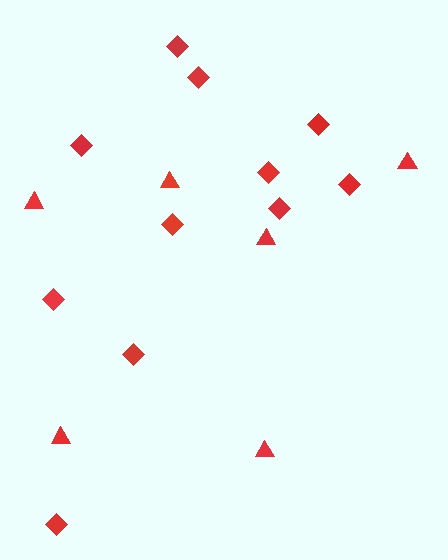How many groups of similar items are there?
There are 2 groups: one group of diamonds (11) and one group of triangles (6).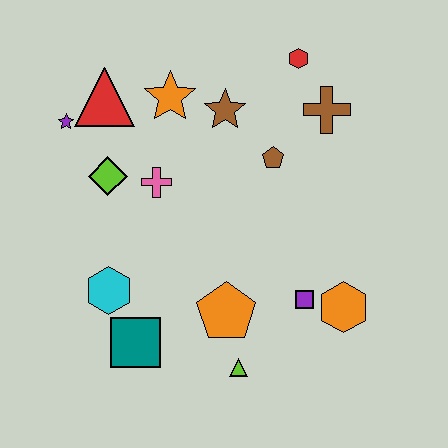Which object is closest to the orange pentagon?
The lime triangle is closest to the orange pentagon.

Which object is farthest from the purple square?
The purple star is farthest from the purple square.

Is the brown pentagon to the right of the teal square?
Yes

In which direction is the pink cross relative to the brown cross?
The pink cross is to the left of the brown cross.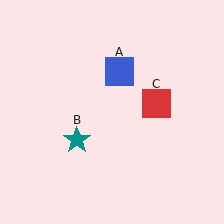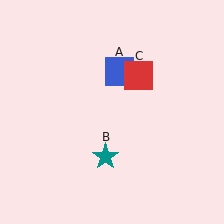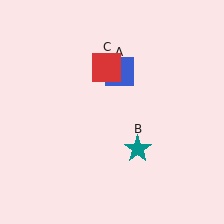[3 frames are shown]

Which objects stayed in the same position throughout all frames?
Blue square (object A) remained stationary.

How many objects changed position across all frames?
2 objects changed position: teal star (object B), red square (object C).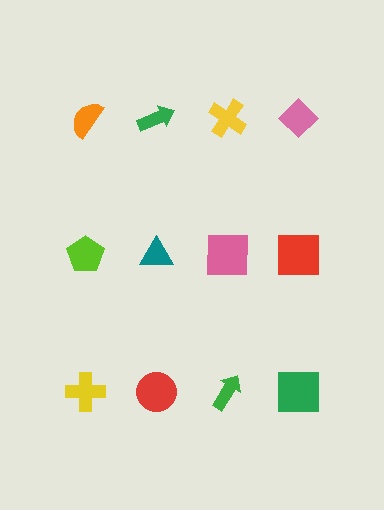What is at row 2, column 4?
A red square.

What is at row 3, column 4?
A green square.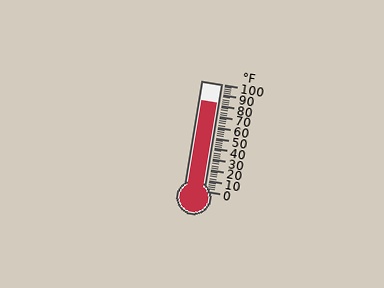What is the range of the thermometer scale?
The thermometer scale ranges from 0°F to 100°F.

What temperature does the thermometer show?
The thermometer shows approximately 82°F.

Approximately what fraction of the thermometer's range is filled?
The thermometer is filled to approximately 80% of its range.